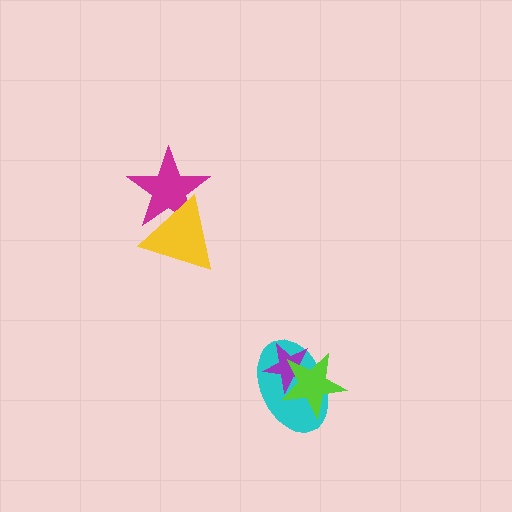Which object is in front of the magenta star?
The yellow triangle is in front of the magenta star.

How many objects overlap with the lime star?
2 objects overlap with the lime star.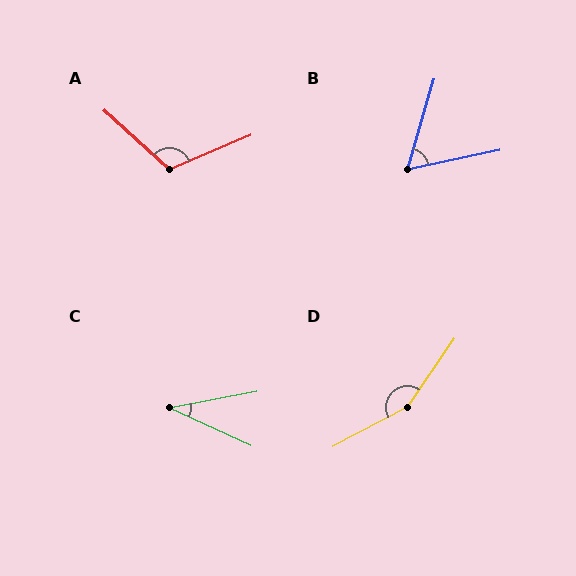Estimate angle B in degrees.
Approximately 62 degrees.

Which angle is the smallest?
C, at approximately 35 degrees.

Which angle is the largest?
D, at approximately 153 degrees.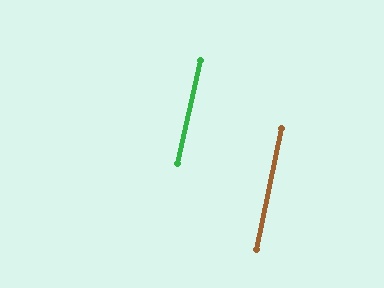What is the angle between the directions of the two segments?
Approximately 1 degree.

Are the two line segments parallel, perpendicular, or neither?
Parallel — their directions differ by only 0.8°.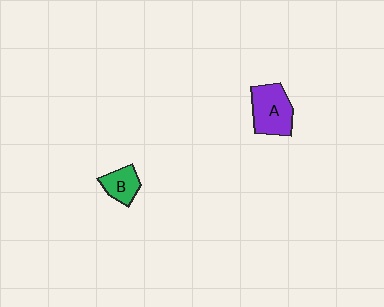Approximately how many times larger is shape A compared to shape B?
Approximately 1.7 times.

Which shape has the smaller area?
Shape B (green).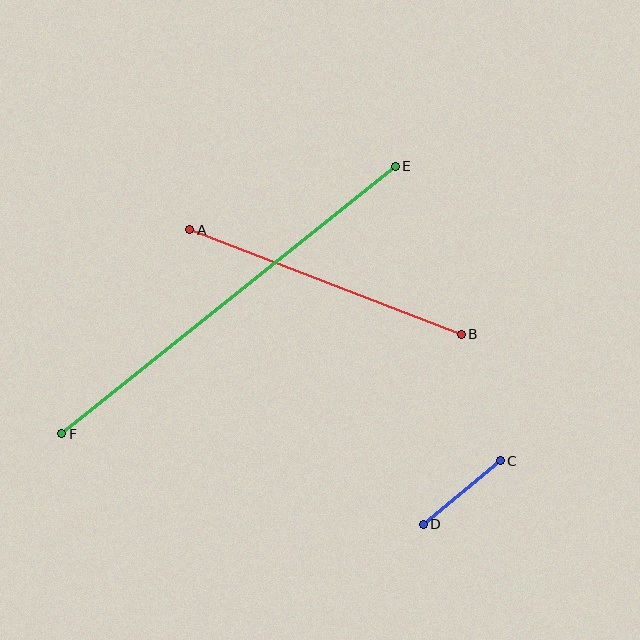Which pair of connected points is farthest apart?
Points E and F are farthest apart.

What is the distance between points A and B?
The distance is approximately 291 pixels.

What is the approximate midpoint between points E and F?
The midpoint is at approximately (228, 300) pixels.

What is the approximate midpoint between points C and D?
The midpoint is at approximately (462, 493) pixels.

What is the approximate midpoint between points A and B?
The midpoint is at approximately (325, 282) pixels.